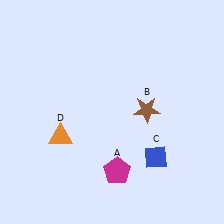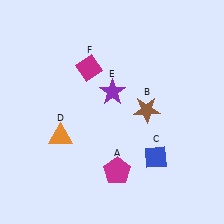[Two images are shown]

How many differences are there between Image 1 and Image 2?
There are 2 differences between the two images.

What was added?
A purple star (E), a magenta diamond (F) were added in Image 2.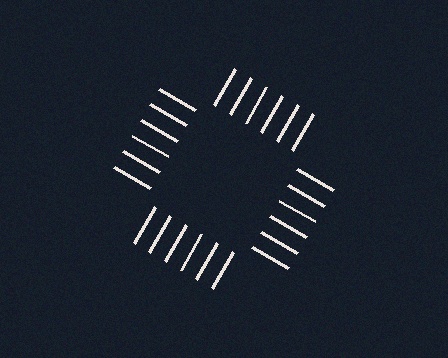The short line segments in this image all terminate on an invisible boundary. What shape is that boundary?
An illusory square — the line segments terminate on its edges but no continuous stroke is drawn.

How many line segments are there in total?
24 — 6 along each of the 4 edges.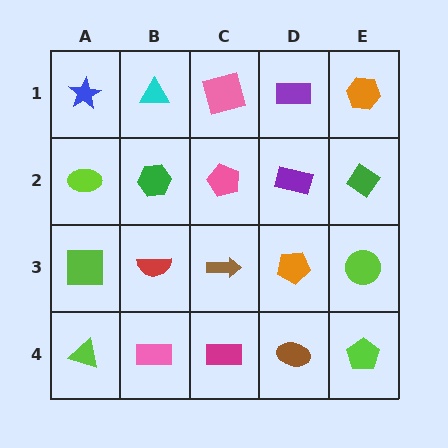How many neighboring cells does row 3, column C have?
4.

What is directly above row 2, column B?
A cyan triangle.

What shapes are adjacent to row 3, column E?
A green diamond (row 2, column E), a lime pentagon (row 4, column E), an orange pentagon (row 3, column D).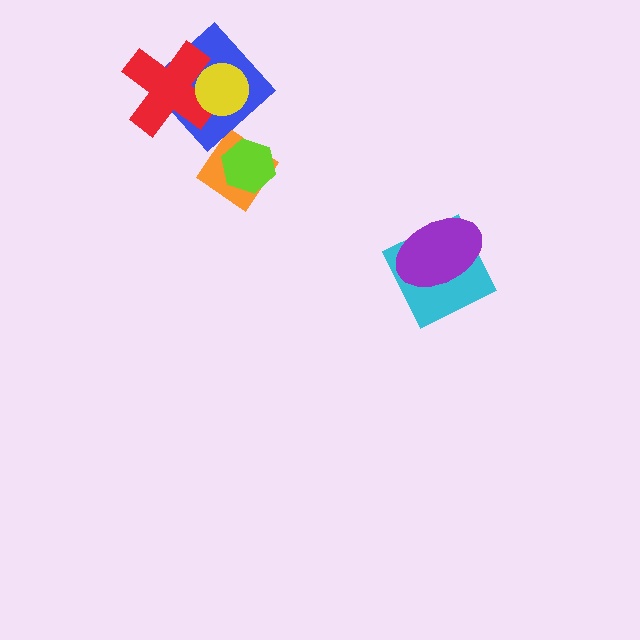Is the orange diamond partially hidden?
Yes, it is partially covered by another shape.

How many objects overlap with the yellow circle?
2 objects overlap with the yellow circle.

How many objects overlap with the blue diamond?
2 objects overlap with the blue diamond.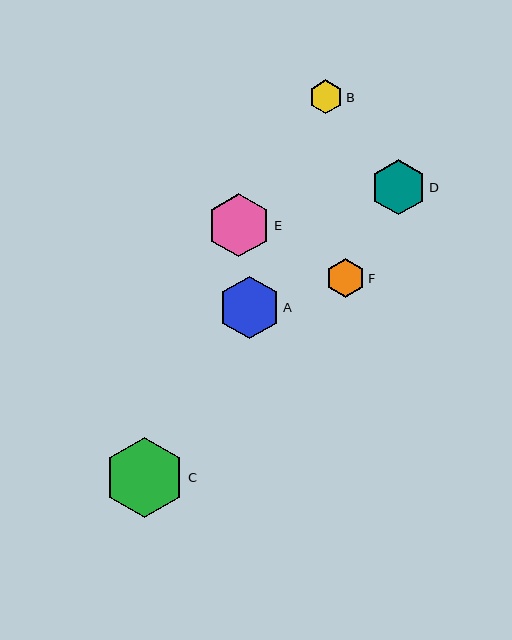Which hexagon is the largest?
Hexagon C is the largest with a size of approximately 80 pixels.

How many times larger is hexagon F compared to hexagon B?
Hexagon F is approximately 1.1 times the size of hexagon B.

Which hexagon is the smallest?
Hexagon B is the smallest with a size of approximately 34 pixels.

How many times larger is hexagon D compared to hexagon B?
Hexagon D is approximately 1.6 times the size of hexagon B.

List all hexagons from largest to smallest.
From largest to smallest: C, E, A, D, F, B.